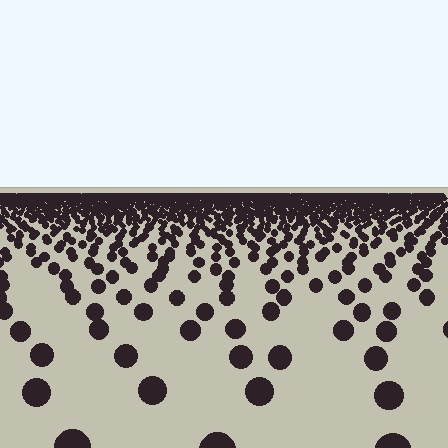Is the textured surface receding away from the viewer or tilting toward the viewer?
The surface is receding away from the viewer. Texture elements get smaller and denser toward the top.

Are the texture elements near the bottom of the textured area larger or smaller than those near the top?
Larger. Near the bottom, elements are closer to the viewer and appear at a bigger on-screen size.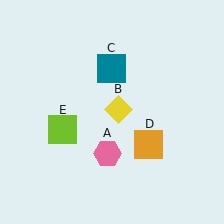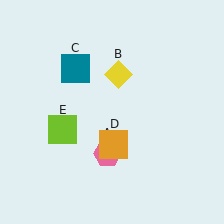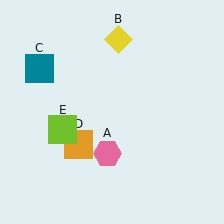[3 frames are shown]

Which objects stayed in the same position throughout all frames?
Pink hexagon (object A) and lime square (object E) remained stationary.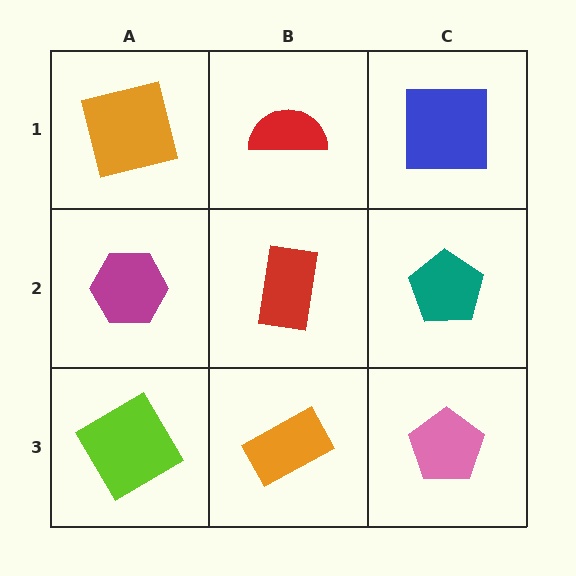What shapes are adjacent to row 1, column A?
A magenta hexagon (row 2, column A), a red semicircle (row 1, column B).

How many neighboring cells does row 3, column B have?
3.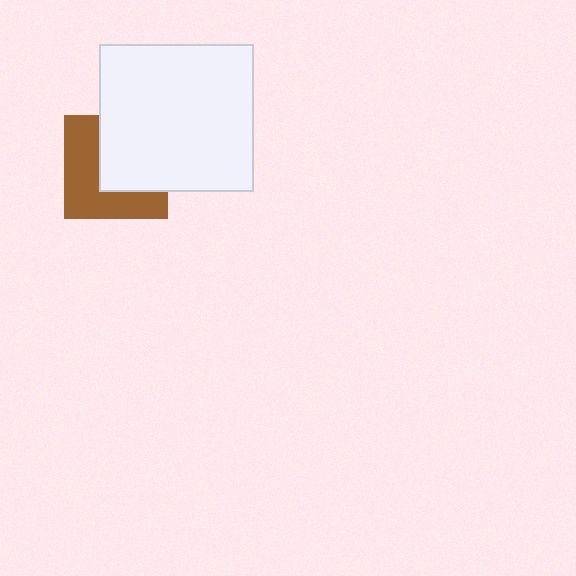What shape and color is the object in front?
The object in front is a white rectangle.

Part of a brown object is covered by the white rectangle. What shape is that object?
It is a square.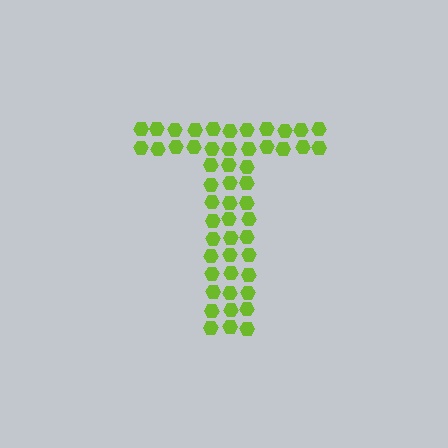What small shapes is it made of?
It is made of small hexagons.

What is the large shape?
The large shape is the letter T.